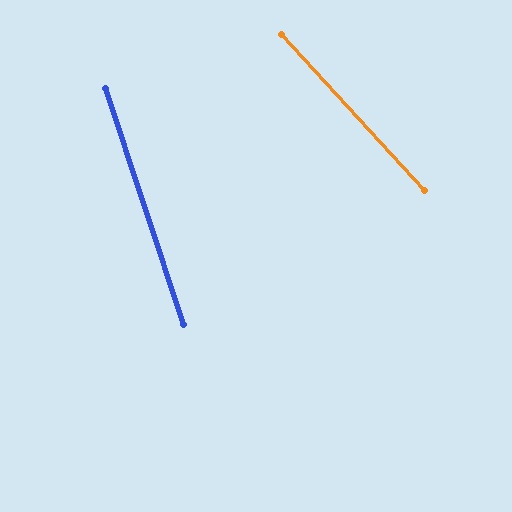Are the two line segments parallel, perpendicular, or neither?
Neither parallel nor perpendicular — they differ by about 24°.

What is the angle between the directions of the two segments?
Approximately 24 degrees.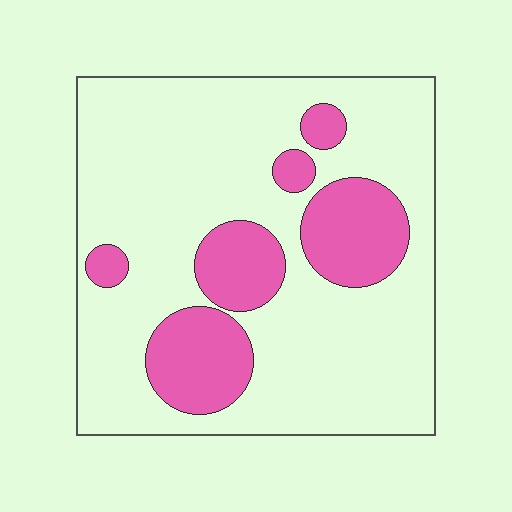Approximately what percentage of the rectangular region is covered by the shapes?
Approximately 25%.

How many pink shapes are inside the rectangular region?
6.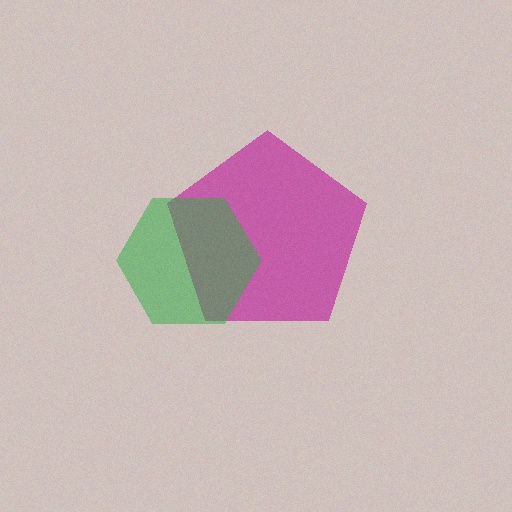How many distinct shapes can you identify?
There are 2 distinct shapes: a magenta pentagon, a green hexagon.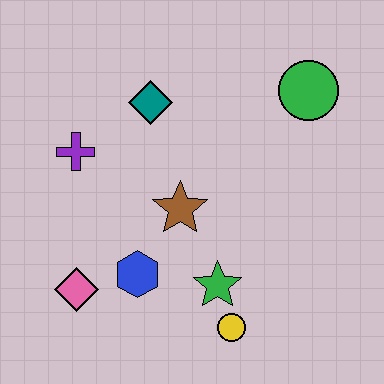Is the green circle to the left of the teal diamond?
No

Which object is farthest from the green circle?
The pink diamond is farthest from the green circle.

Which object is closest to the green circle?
The teal diamond is closest to the green circle.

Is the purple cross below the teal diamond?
Yes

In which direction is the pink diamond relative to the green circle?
The pink diamond is to the left of the green circle.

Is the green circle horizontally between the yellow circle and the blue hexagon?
No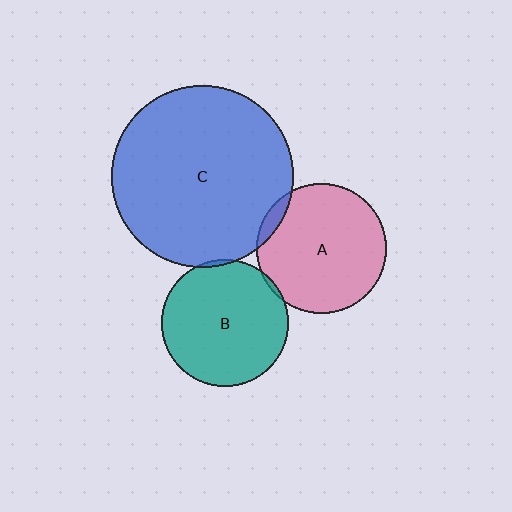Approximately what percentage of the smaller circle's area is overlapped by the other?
Approximately 5%.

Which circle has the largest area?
Circle C (blue).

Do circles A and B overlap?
Yes.